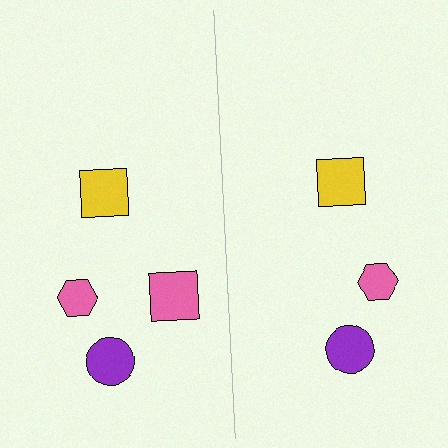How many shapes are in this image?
There are 7 shapes in this image.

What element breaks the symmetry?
A pink square is missing from the right side.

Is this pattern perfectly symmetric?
No, the pattern is not perfectly symmetric. A pink square is missing from the right side.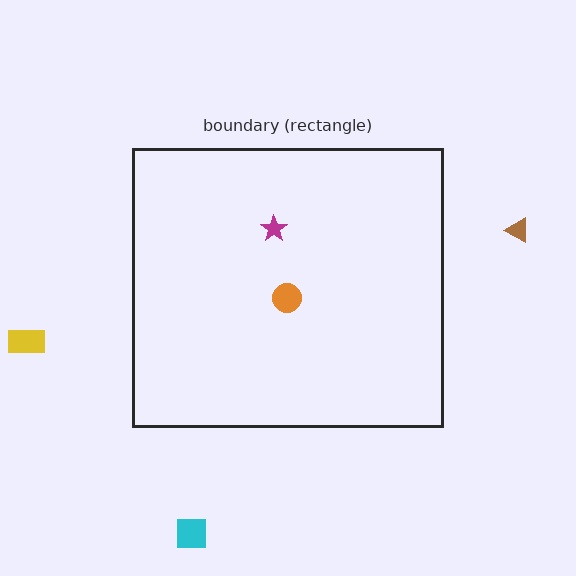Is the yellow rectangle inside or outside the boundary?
Outside.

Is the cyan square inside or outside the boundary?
Outside.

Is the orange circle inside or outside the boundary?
Inside.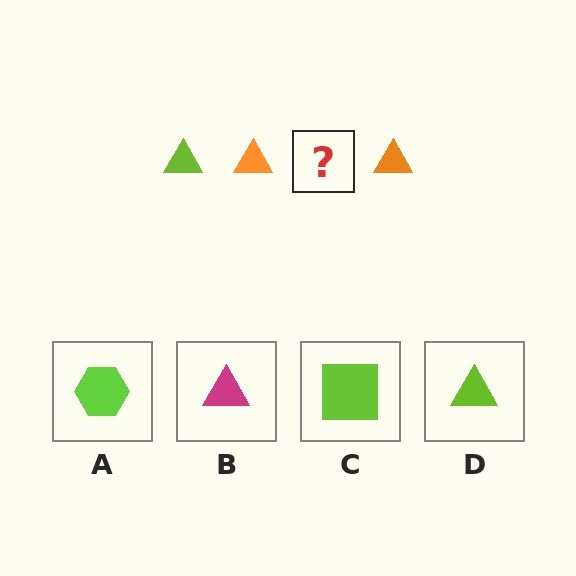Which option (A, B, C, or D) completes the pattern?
D.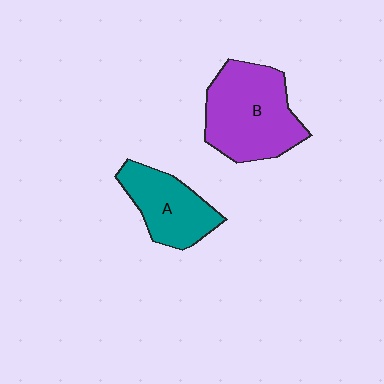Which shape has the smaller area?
Shape A (teal).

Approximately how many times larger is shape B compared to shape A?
Approximately 1.5 times.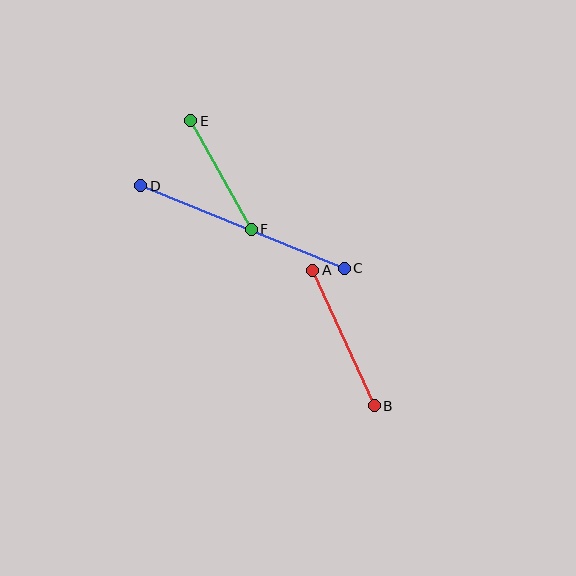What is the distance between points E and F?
The distance is approximately 124 pixels.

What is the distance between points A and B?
The distance is approximately 149 pixels.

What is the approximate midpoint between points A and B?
The midpoint is at approximately (343, 338) pixels.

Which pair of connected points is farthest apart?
Points C and D are farthest apart.